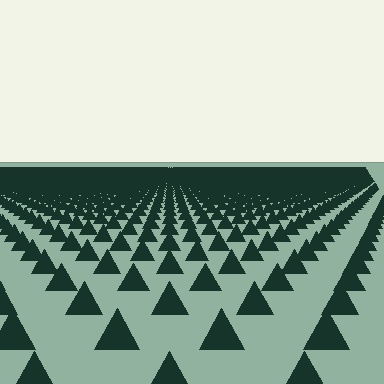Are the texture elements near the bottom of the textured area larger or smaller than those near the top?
Larger. Near the bottom, elements are closer to the viewer and appear at a bigger on-screen size.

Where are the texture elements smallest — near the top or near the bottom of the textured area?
Near the top.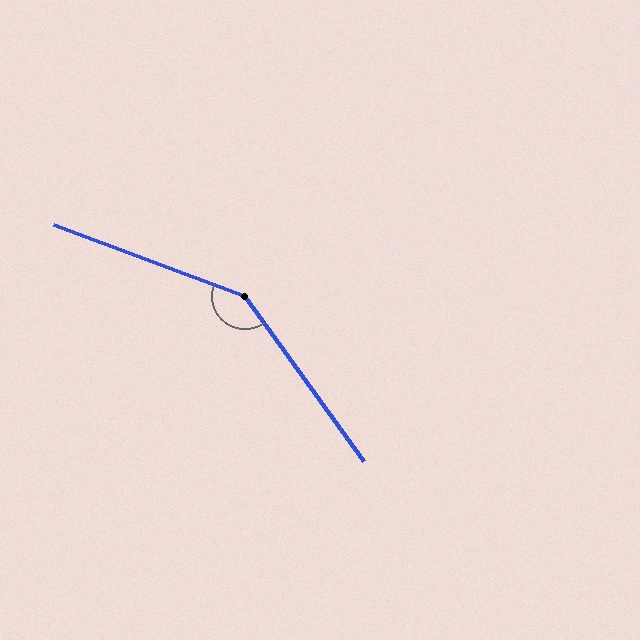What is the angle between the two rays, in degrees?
Approximately 146 degrees.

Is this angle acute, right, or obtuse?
It is obtuse.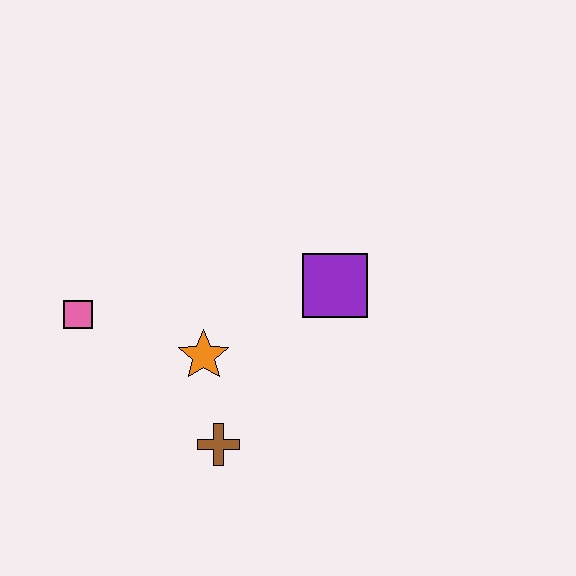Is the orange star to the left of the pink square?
No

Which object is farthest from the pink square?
The purple square is farthest from the pink square.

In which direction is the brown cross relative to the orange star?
The brown cross is below the orange star.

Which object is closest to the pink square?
The orange star is closest to the pink square.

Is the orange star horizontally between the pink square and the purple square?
Yes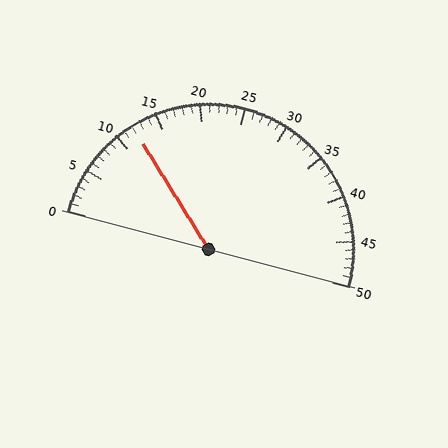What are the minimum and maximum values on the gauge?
The gauge ranges from 0 to 50.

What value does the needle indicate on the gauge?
The needle indicates approximately 12.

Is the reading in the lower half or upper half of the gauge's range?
The reading is in the lower half of the range (0 to 50).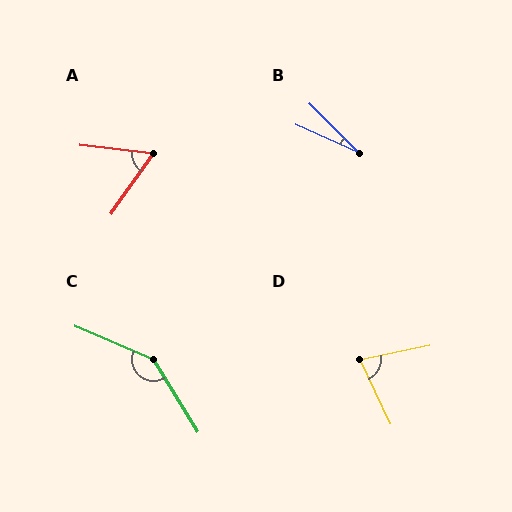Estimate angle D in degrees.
Approximately 77 degrees.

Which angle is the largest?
C, at approximately 144 degrees.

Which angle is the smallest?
B, at approximately 21 degrees.